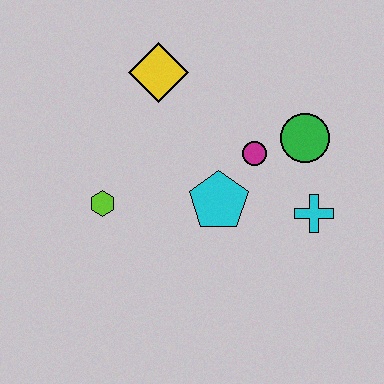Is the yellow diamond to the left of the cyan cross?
Yes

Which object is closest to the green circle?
The magenta circle is closest to the green circle.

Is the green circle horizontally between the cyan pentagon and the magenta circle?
No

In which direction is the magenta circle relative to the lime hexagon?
The magenta circle is to the right of the lime hexagon.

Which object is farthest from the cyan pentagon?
The yellow diamond is farthest from the cyan pentagon.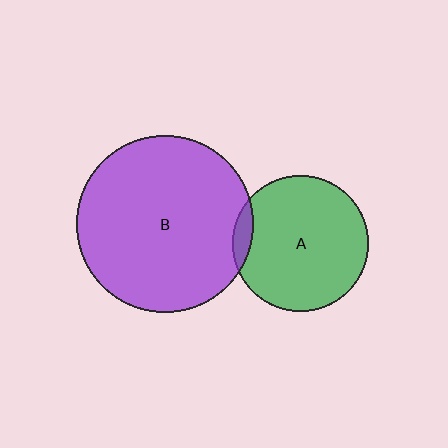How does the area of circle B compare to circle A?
Approximately 1.7 times.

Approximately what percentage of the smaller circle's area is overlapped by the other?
Approximately 5%.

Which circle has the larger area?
Circle B (purple).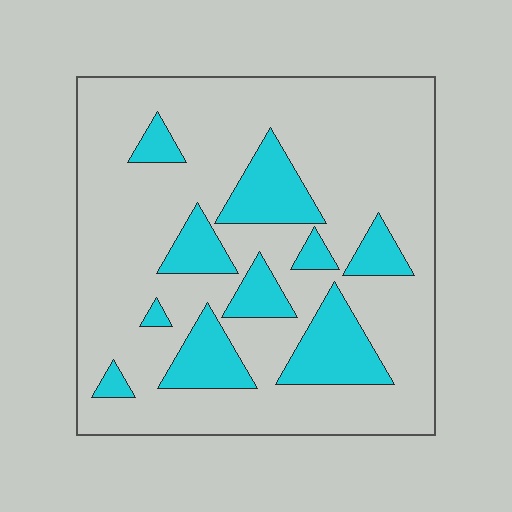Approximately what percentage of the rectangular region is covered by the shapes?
Approximately 20%.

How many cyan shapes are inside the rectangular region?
10.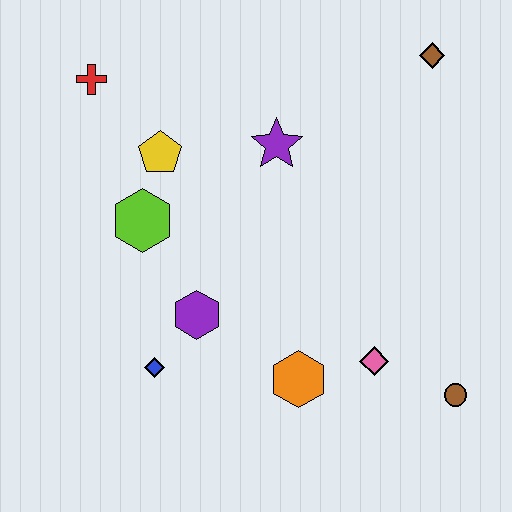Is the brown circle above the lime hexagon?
No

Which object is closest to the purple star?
The yellow pentagon is closest to the purple star.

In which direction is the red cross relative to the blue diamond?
The red cross is above the blue diamond.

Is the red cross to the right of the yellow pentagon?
No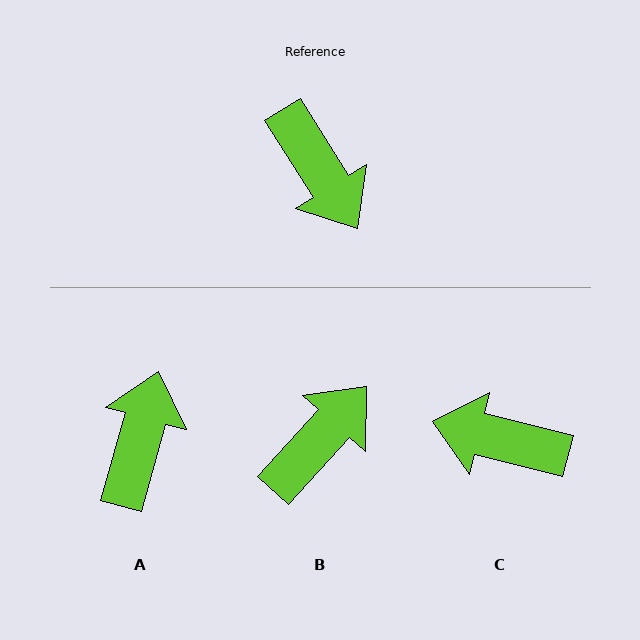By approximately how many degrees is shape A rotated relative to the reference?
Approximately 132 degrees counter-clockwise.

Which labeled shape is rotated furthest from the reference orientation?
C, about 136 degrees away.